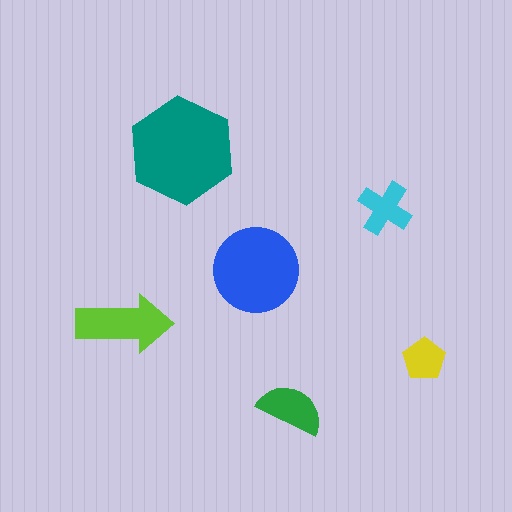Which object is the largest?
The teal hexagon.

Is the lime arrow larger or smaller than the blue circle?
Smaller.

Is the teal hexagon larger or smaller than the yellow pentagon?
Larger.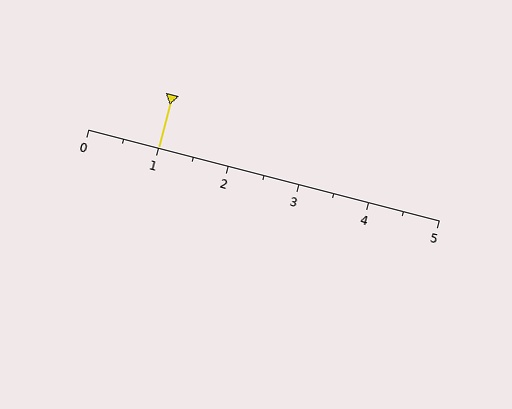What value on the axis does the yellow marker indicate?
The marker indicates approximately 1.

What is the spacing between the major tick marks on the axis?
The major ticks are spaced 1 apart.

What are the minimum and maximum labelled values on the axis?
The axis runs from 0 to 5.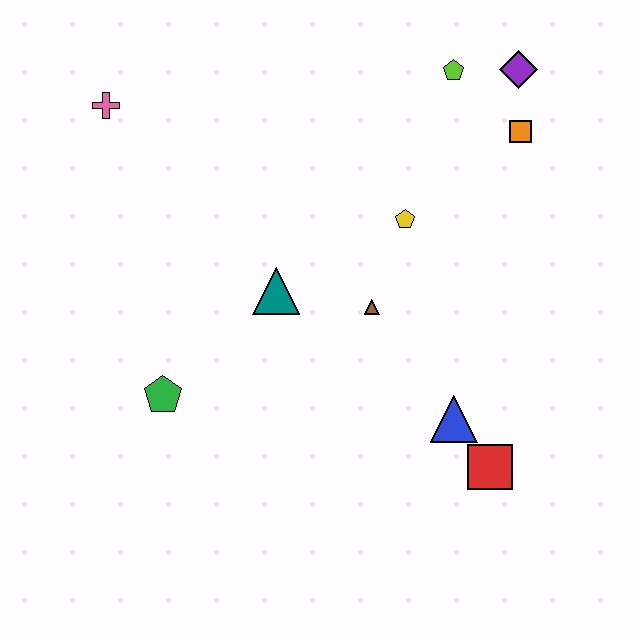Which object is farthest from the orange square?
The green pentagon is farthest from the orange square.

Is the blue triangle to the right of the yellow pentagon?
Yes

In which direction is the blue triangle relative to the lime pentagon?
The blue triangle is below the lime pentagon.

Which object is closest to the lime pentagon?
The purple diamond is closest to the lime pentagon.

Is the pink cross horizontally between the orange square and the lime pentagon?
No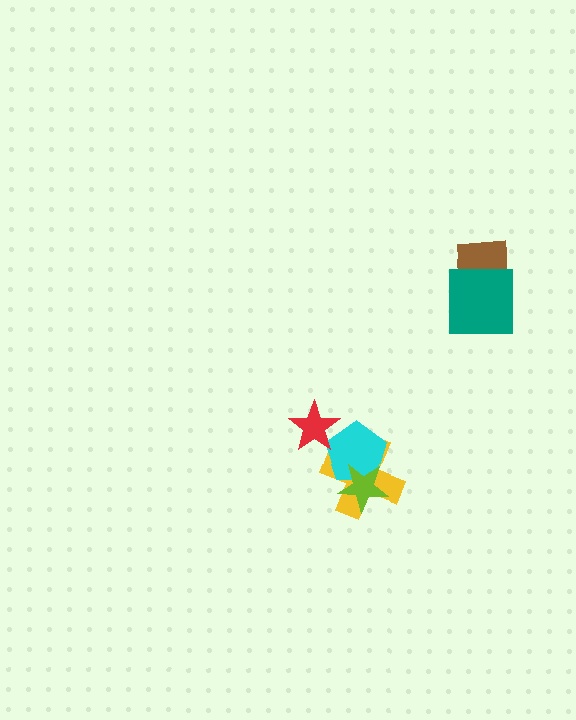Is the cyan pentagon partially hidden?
Yes, it is partially covered by another shape.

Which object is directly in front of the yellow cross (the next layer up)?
The cyan pentagon is directly in front of the yellow cross.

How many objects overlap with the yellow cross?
2 objects overlap with the yellow cross.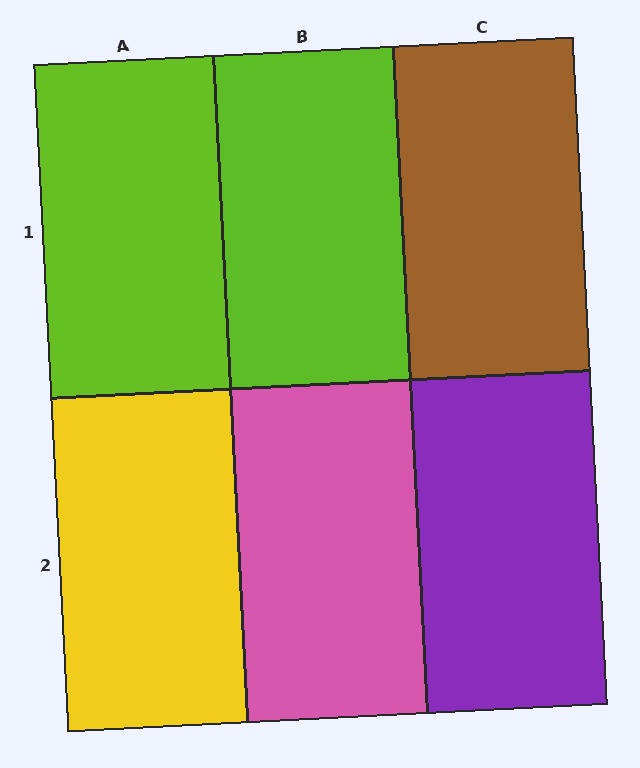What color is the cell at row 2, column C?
Purple.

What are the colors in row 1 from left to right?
Lime, lime, brown.